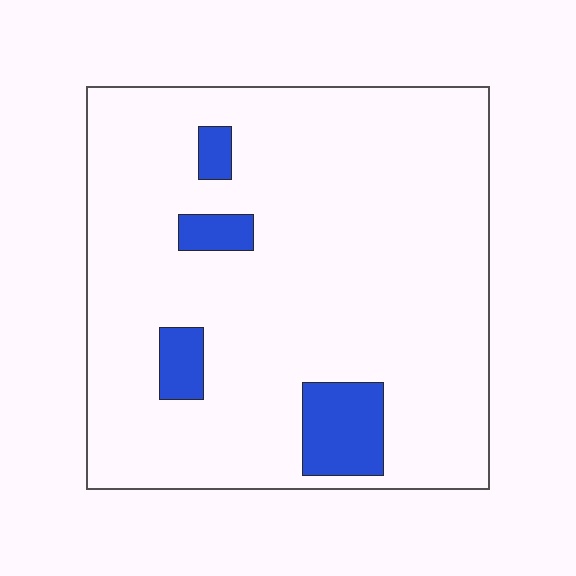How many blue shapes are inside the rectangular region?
4.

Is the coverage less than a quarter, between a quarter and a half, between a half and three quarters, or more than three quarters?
Less than a quarter.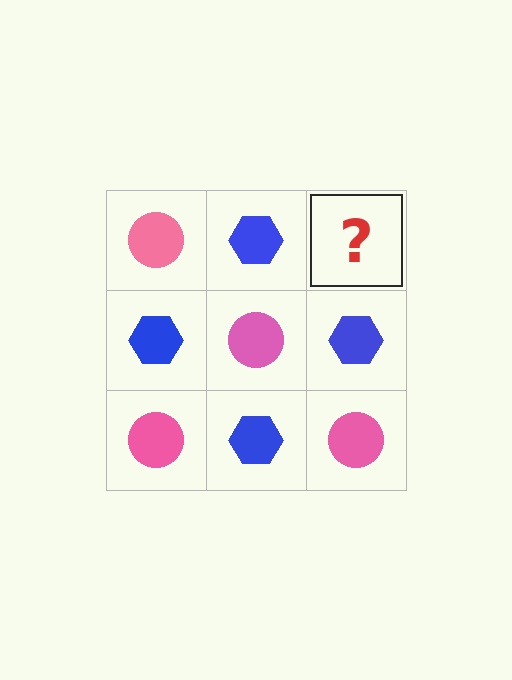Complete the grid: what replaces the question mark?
The question mark should be replaced with a pink circle.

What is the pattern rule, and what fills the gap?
The rule is that it alternates pink circle and blue hexagon in a checkerboard pattern. The gap should be filled with a pink circle.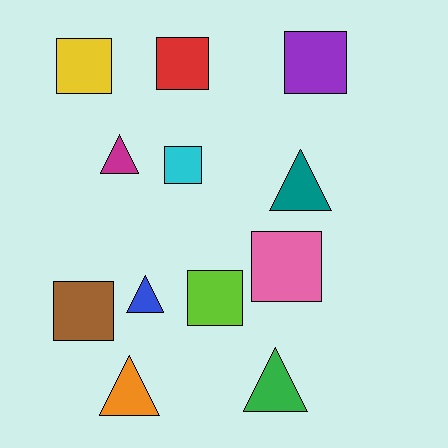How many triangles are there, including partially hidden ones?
There are 5 triangles.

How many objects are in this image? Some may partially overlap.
There are 12 objects.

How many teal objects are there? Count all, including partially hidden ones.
There is 1 teal object.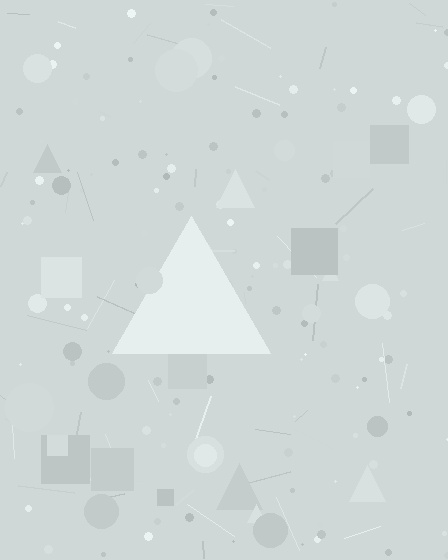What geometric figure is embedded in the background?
A triangle is embedded in the background.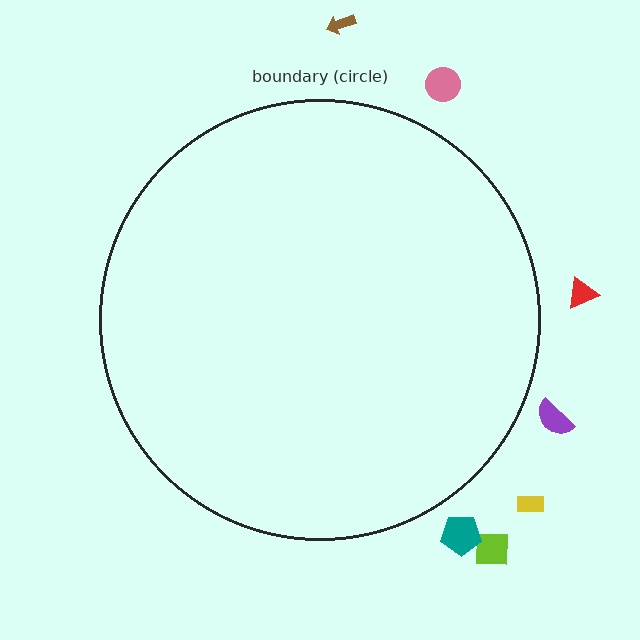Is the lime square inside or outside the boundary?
Outside.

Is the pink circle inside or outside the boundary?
Outside.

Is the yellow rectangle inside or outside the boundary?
Outside.